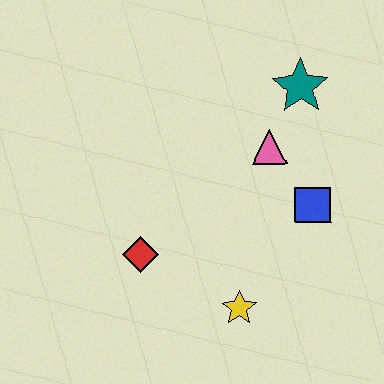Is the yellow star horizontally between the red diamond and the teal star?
Yes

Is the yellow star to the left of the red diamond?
No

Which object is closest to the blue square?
The pink triangle is closest to the blue square.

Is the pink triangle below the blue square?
No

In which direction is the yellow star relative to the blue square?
The yellow star is below the blue square.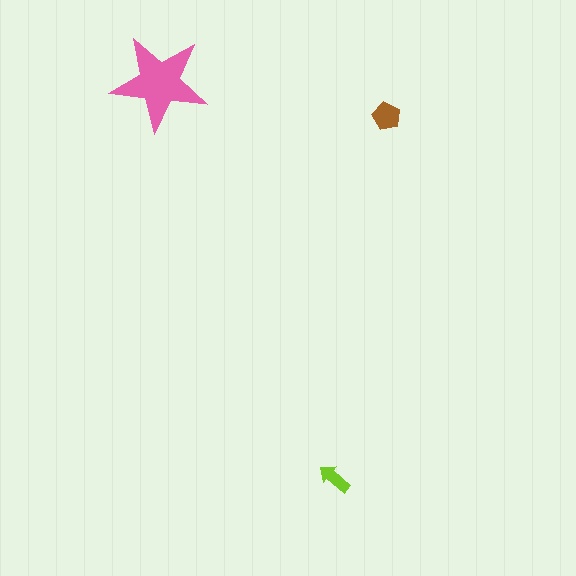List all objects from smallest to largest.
The lime arrow, the brown pentagon, the pink star.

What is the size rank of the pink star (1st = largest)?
1st.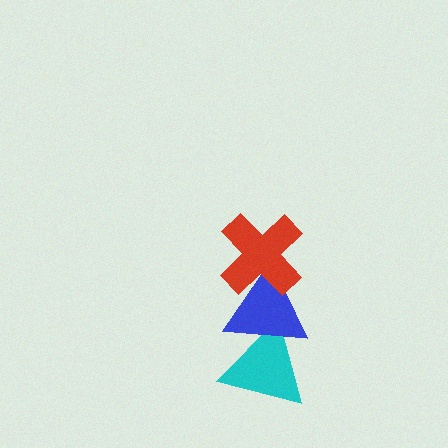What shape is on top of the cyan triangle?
The blue triangle is on top of the cyan triangle.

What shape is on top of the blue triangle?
The red cross is on top of the blue triangle.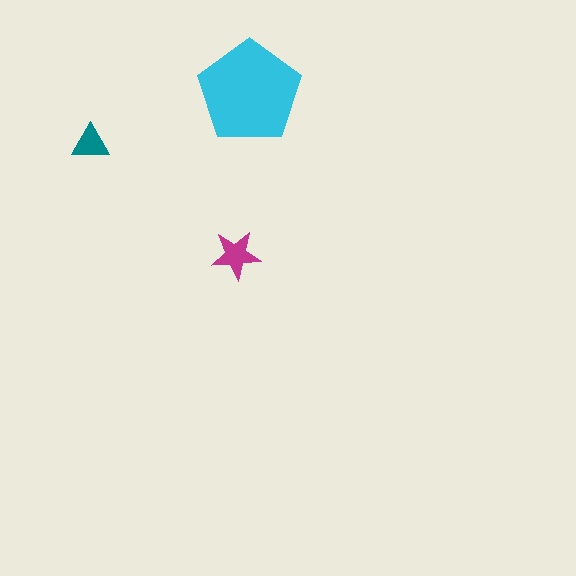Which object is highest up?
The cyan pentagon is topmost.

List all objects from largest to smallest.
The cyan pentagon, the magenta star, the teal triangle.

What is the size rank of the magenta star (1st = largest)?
2nd.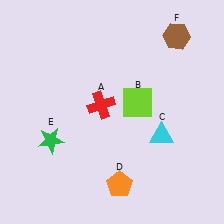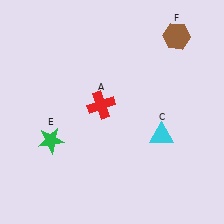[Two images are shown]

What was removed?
The orange pentagon (D), the lime square (B) were removed in Image 2.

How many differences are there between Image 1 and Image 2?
There are 2 differences between the two images.